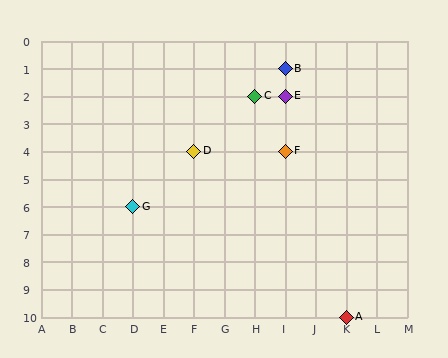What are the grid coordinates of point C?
Point C is at grid coordinates (H, 2).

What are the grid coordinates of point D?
Point D is at grid coordinates (F, 4).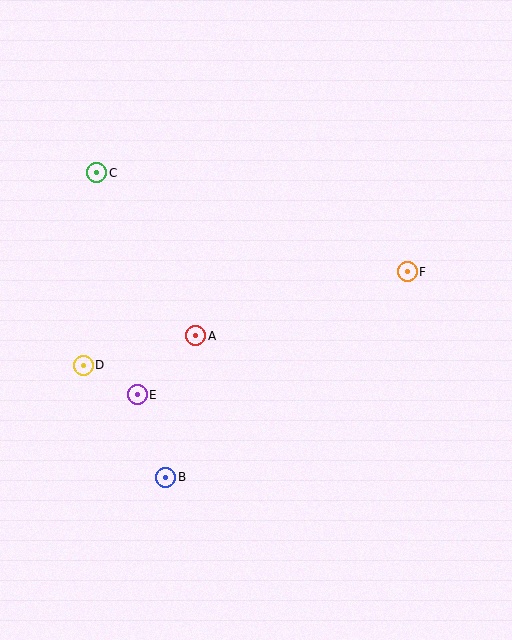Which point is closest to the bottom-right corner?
Point B is closest to the bottom-right corner.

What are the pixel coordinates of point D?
Point D is at (83, 365).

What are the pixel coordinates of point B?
Point B is at (166, 477).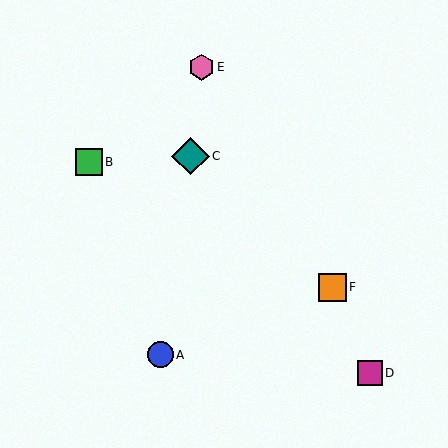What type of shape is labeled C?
Shape C is a teal diamond.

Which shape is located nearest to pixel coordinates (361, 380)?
The magenta square (labeled D) at (370, 373) is nearest to that location.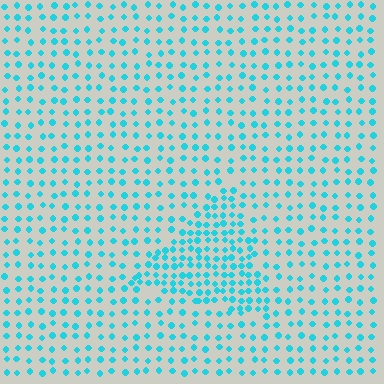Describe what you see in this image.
The image contains small cyan elements arranged at two different densities. A triangle-shaped region is visible where the elements are more densely packed than the surrounding area.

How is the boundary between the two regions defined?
The boundary is defined by a change in element density (approximately 2.0x ratio). All elements are the same color, size, and shape.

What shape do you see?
I see a triangle.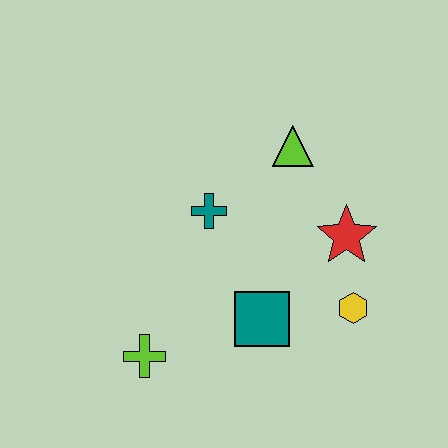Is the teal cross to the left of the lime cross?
No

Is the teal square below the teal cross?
Yes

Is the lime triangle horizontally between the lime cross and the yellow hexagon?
Yes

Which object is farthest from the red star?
The lime cross is farthest from the red star.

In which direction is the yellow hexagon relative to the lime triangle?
The yellow hexagon is below the lime triangle.